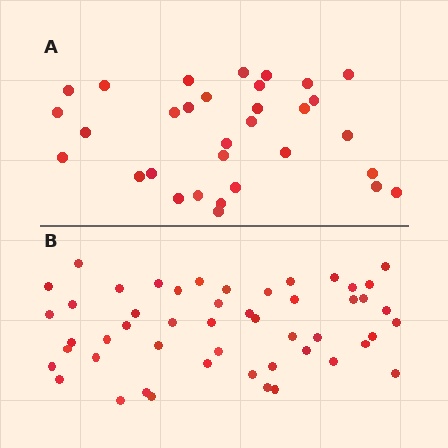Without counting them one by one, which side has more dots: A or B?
Region B (the bottom region) has more dots.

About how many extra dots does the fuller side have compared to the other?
Region B has approximately 20 more dots than region A.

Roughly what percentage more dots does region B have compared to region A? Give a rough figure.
About 55% more.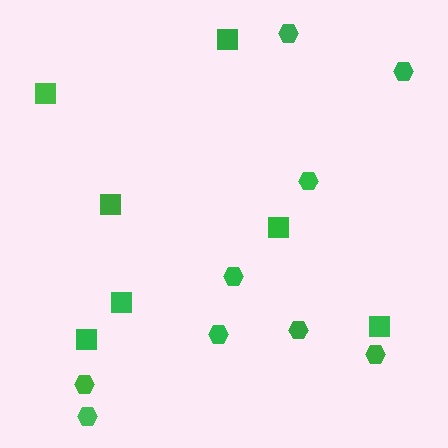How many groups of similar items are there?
There are 2 groups: one group of squares (7) and one group of hexagons (9).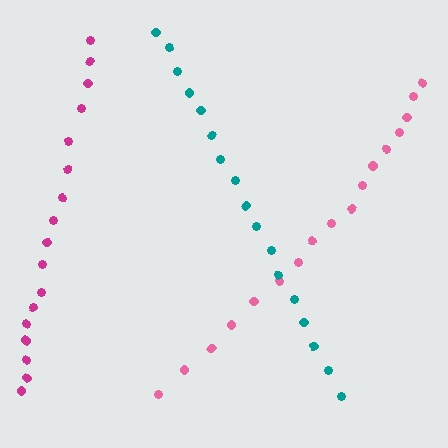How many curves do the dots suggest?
There are 3 distinct paths.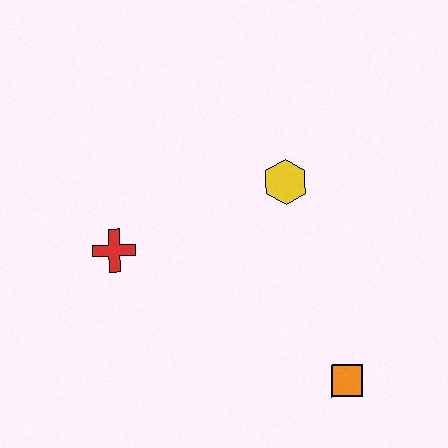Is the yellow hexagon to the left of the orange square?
Yes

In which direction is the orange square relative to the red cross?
The orange square is to the right of the red cross.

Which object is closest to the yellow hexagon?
The red cross is closest to the yellow hexagon.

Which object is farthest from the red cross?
The orange square is farthest from the red cross.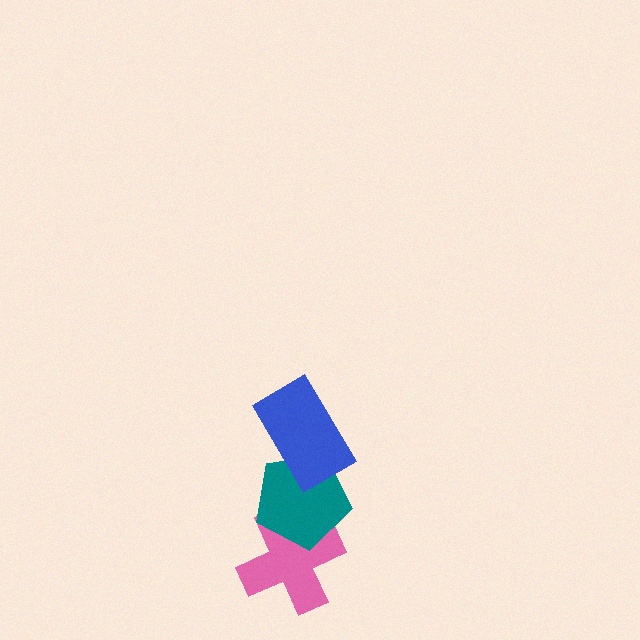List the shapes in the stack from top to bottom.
From top to bottom: the blue rectangle, the teal pentagon, the pink cross.